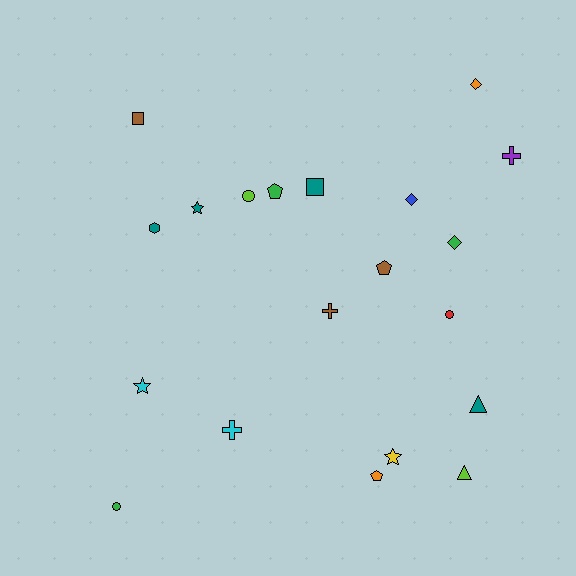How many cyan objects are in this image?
There are 2 cyan objects.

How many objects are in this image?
There are 20 objects.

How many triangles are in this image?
There are 2 triangles.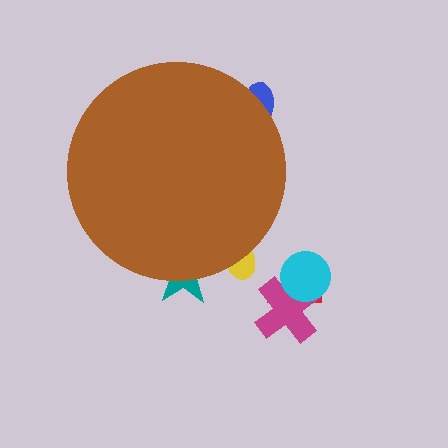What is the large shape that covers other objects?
A brown circle.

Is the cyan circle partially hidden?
No, the cyan circle is fully visible.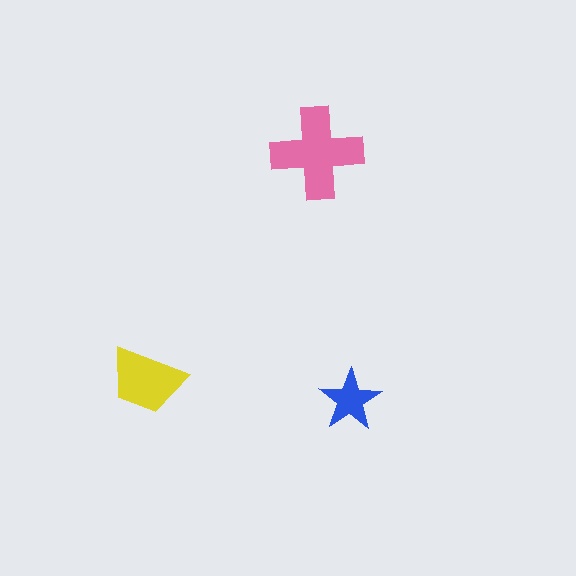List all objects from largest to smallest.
The pink cross, the yellow trapezoid, the blue star.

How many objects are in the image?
There are 3 objects in the image.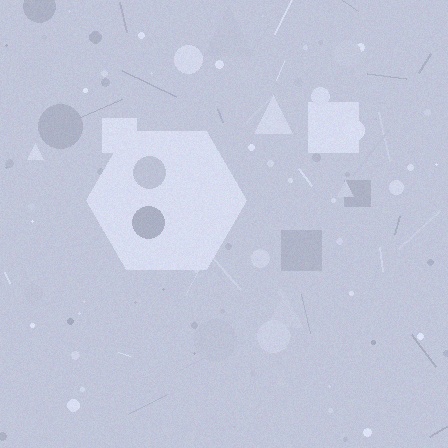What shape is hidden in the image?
A hexagon is hidden in the image.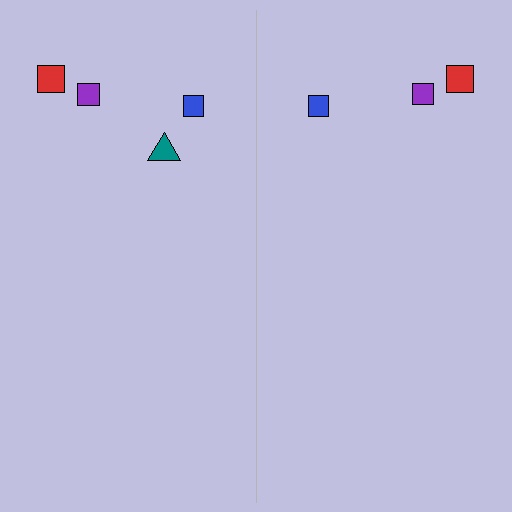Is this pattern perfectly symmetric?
No, the pattern is not perfectly symmetric. A teal triangle is missing from the right side.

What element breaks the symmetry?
A teal triangle is missing from the right side.